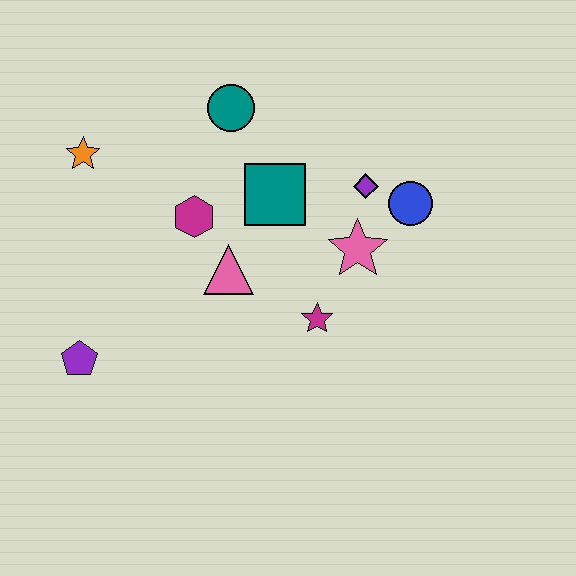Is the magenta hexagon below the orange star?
Yes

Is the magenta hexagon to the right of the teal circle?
No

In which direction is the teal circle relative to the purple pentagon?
The teal circle is above the purple pentagon.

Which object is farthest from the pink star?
The purple pentagon is farthest from the pink star.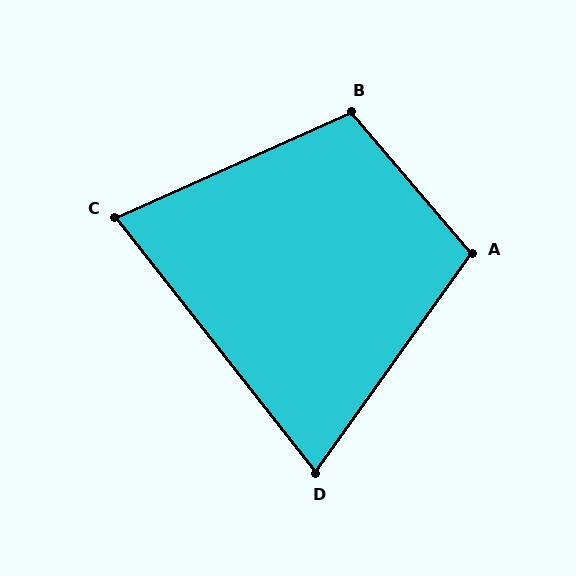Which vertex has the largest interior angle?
B, at approximately 106 degrees.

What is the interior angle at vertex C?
Approximately 76 degrees (acute).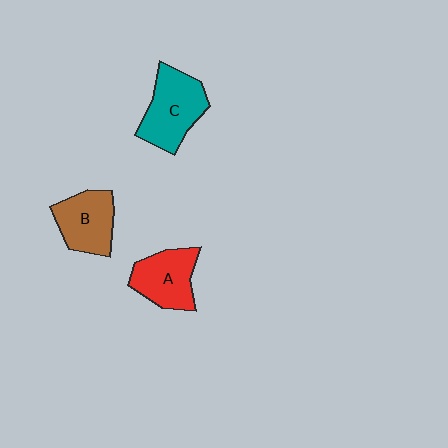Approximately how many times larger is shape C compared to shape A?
Approximately 1.2 times.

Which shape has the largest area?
Shape C (teal).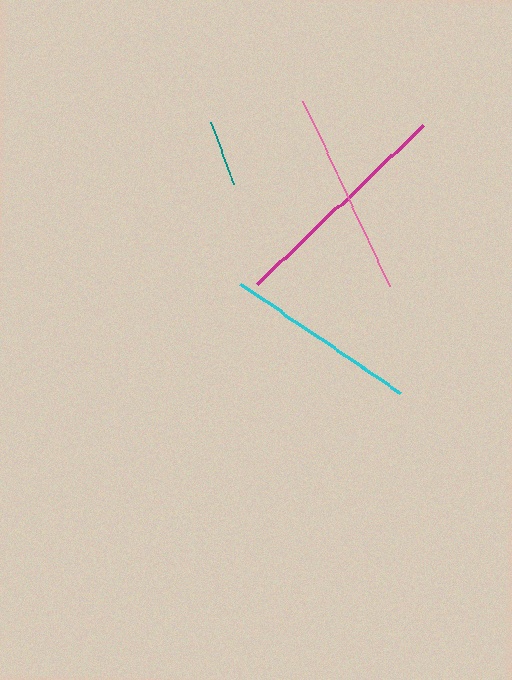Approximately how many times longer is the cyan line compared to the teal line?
The cyan line is approximately 3.0 times the length of the teal line.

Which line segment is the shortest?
The teal line is the shortest at approximately 65 pixels.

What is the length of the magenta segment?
The magenta segment is approximately 230 pixels long.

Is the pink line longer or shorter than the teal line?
The pink line is longer than the teal line.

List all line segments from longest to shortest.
From longest to shortest: magenta, pink, cyan, teal.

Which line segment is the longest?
The magenta line is the longest at approximately 230 pixels.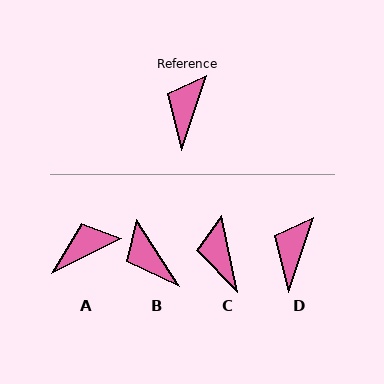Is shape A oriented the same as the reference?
No, it is off by about 45 degrees.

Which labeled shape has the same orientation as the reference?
D.